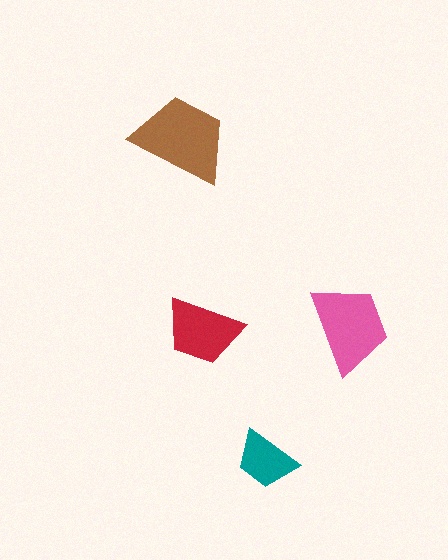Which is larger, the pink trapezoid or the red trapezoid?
The pink one.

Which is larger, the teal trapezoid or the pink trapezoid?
The pink one.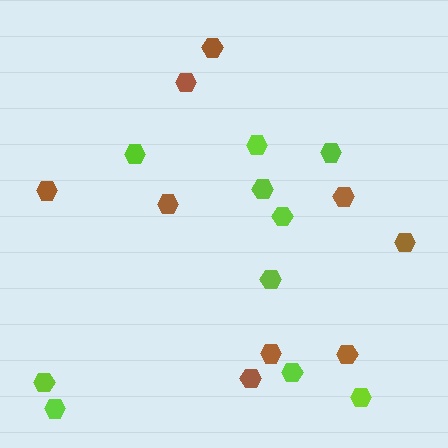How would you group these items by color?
There are 2 groups: one group of brown hexagons (9) and one group of lime hexagons (10).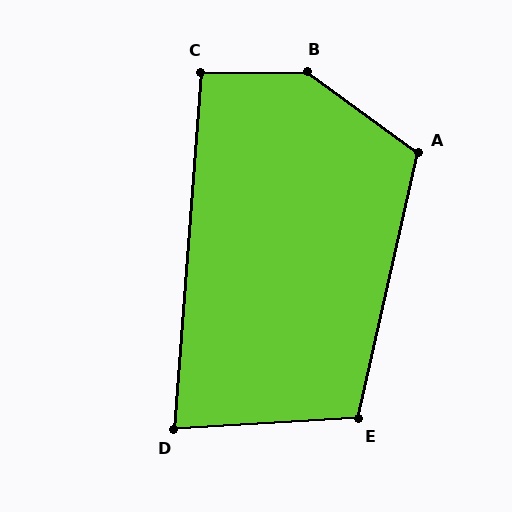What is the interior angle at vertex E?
Approximately 106 degrees (obtuse).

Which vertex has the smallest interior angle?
D, at approximately 82 degrees.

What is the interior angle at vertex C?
Approximately 95 degrees (approximately right).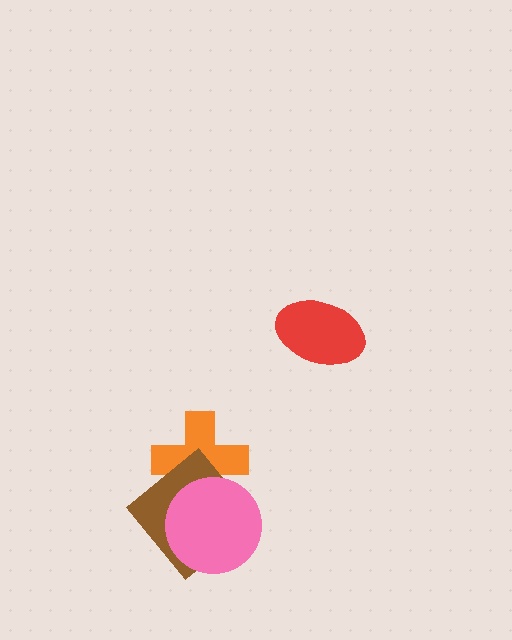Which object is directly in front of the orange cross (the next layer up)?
The brown diamond is directly in front of the orange cross.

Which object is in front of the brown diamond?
The pink circle is in front of the brown diamond.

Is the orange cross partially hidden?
Yes, it is partially covered by another shape.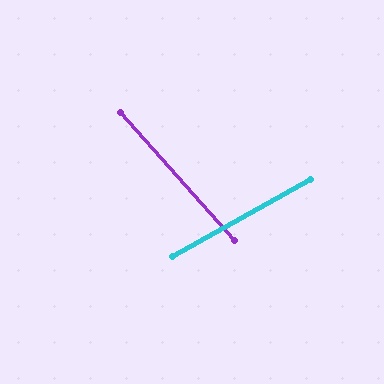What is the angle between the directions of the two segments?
Approximately 78 degrees.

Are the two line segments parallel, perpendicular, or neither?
Neither parallel nor perpendicular — they differ by about 78°.